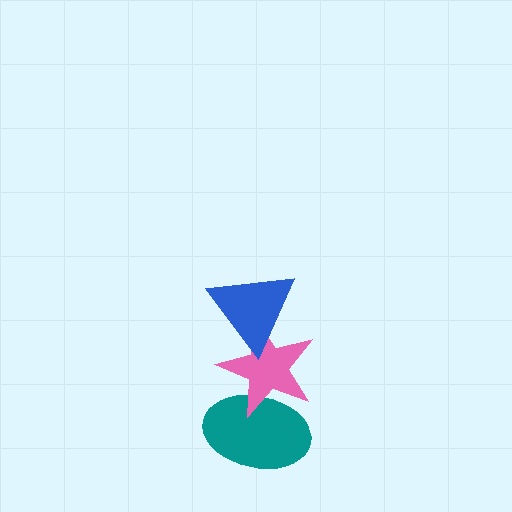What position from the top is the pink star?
The pink star is 2nd from the top.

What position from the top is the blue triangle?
The blue triangle is 1st from the top.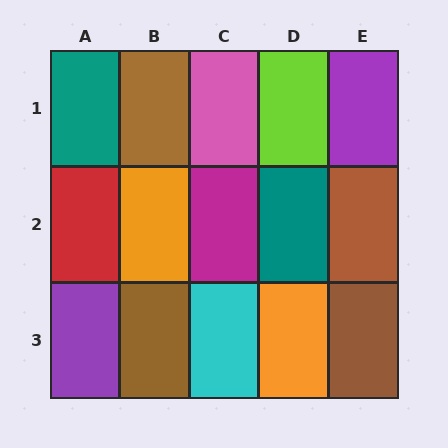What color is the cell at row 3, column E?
Brown.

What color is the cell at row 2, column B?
Orange.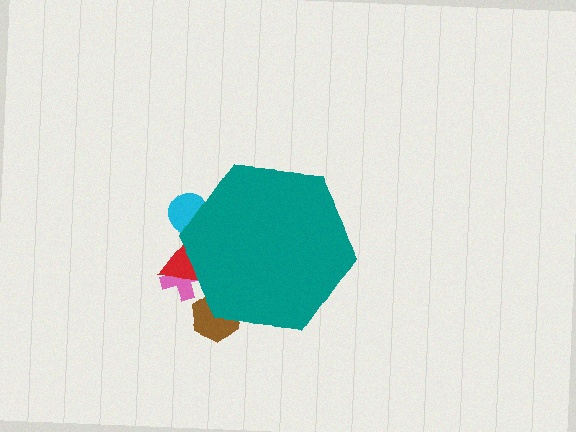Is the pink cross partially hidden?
Yes, the pink cross is partially hidden behind the teal hexagon.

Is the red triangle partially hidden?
Yes, the red triangle is partially hidden behind the teal hexagon.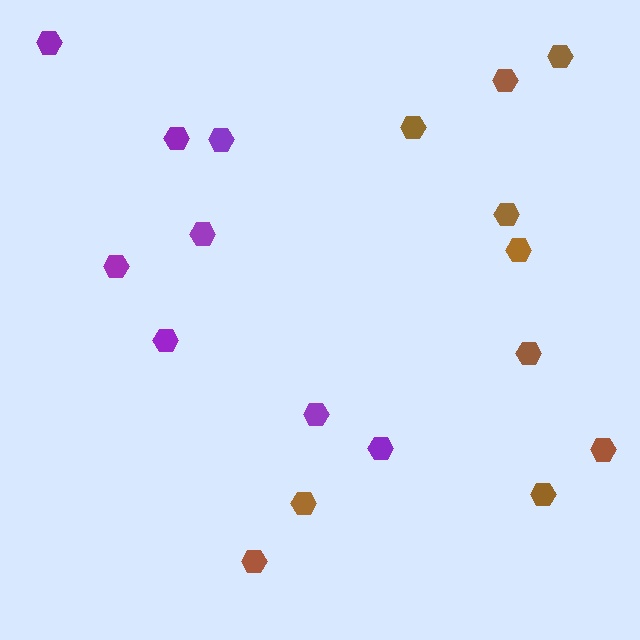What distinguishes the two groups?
There are 2 groups: one group of brown hexagons (10) and one group of purple hexagons (8).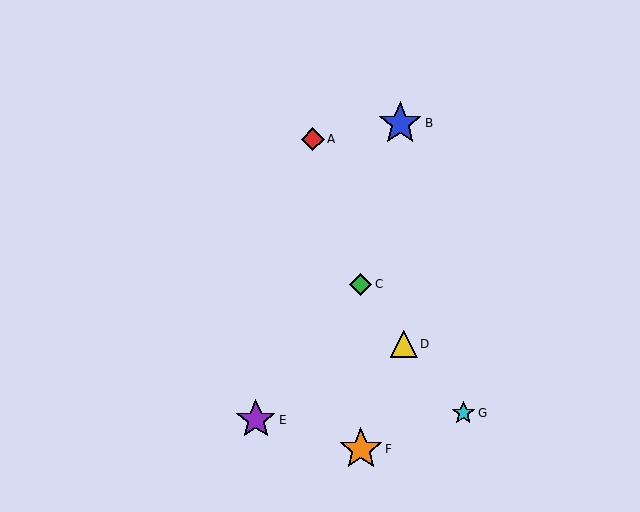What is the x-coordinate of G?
Object G is at x≈463.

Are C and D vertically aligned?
No, C is at x≈361 and D is at x≈404.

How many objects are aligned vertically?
2 objects (C, F) are aligned vertically.